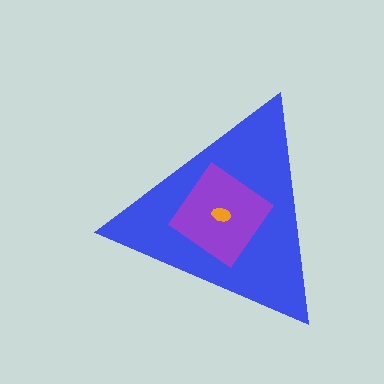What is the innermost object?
The orange ellipse.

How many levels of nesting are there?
3.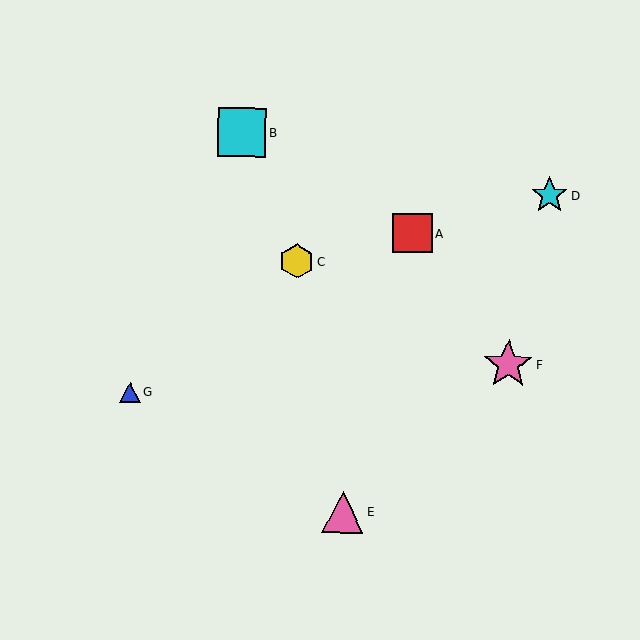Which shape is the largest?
The pink star (labeled F) is the largest.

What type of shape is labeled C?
Shape C is a yellow hexagon.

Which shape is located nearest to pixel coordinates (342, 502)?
The pink triangle (labeled E) at (343, 512) is nearest to that location.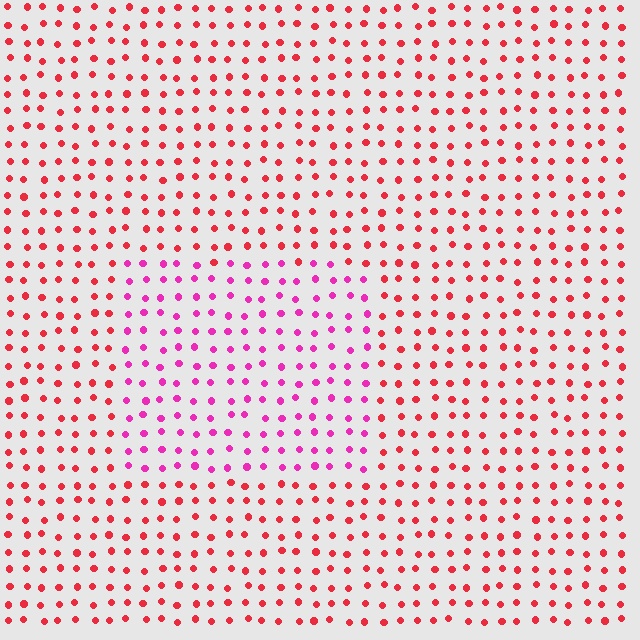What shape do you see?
I see a rectangle.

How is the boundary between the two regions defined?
The boundary is defined purely by a slight shift in hue (about 38 degrees). Spacing, size, and orientation are identical on both sides.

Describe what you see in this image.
The image is filled with small red elements in a uniform arrangement. A rectangle-shaped region is visible where the elements are tinted to a slightly different hue, forming a subtle color boundary.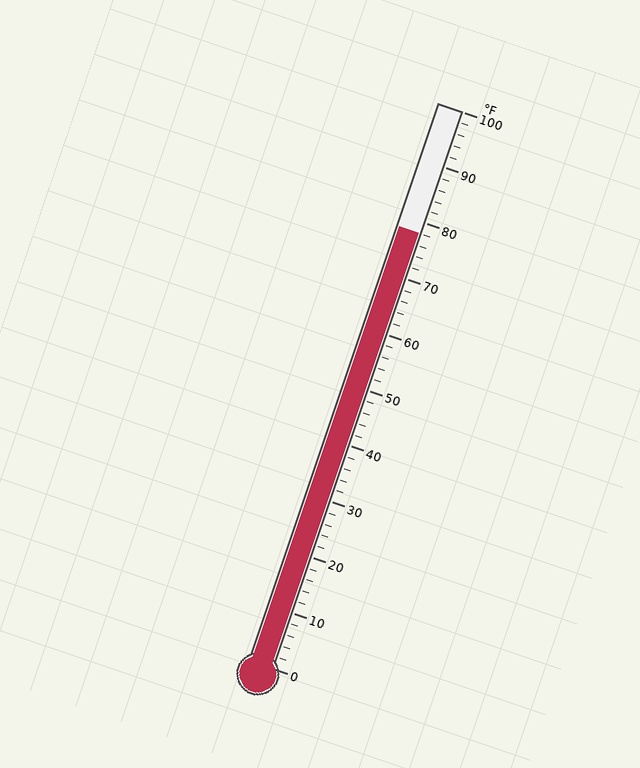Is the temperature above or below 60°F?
The temperature is above 60°F.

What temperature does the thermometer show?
The thermometer shows approximately 78°F.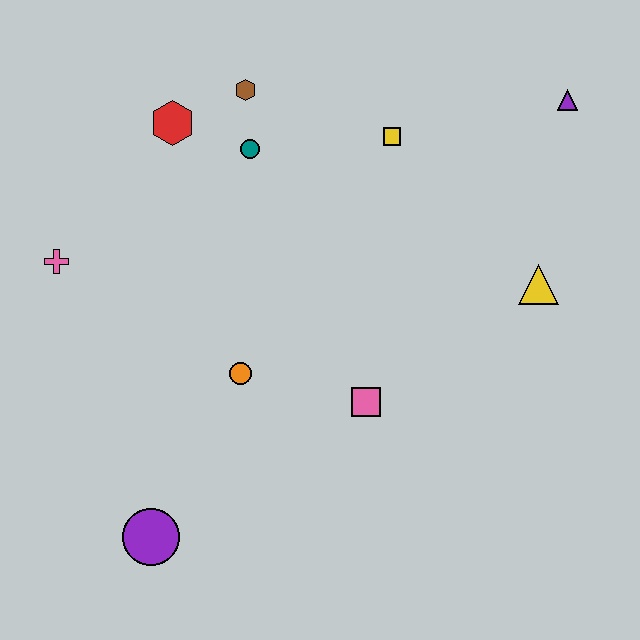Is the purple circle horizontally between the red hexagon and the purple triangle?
No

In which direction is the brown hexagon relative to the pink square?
The brown hexagon is above the pink square.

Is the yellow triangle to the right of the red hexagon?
Yes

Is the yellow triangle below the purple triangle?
Yes